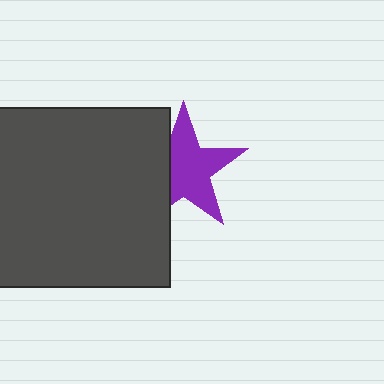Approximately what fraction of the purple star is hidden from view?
Roughly 32% of the purple star is hidden behind the dark gray rectangle.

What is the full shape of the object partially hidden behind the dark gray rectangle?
The partially hidden object is a purple star.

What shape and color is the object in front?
The object in front is a dark gray rectangle.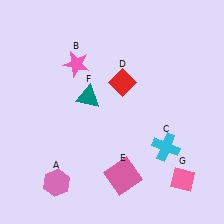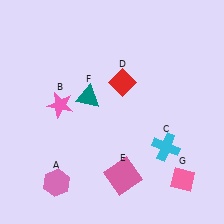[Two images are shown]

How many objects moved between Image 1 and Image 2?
1 object moved between the two images.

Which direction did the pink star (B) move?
The pink star (B) moved down.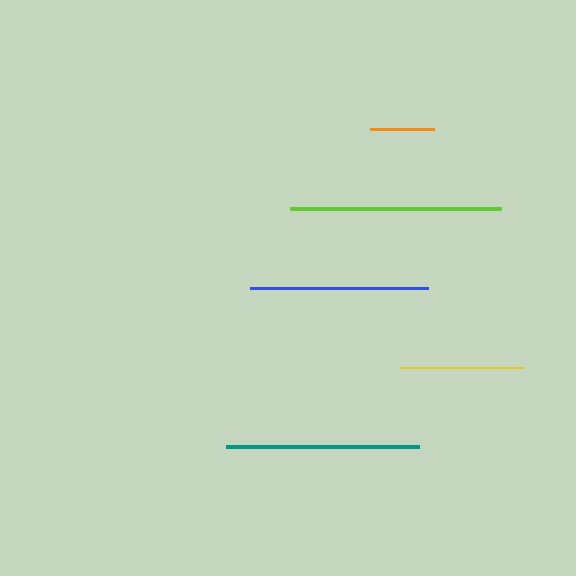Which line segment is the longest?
The lime line is the longest at approximately 210 pixels.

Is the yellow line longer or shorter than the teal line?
The teal line is longer than the yellow line.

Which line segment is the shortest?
The orange line is the shortest at approximately 64 pixels.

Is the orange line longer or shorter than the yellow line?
The yellow line is longer than the orange line.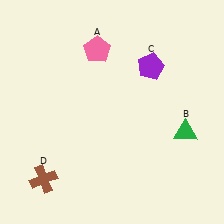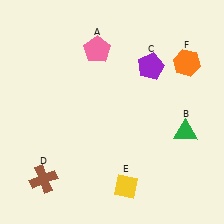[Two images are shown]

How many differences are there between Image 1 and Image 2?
There are 2 differences between the two images.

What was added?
A yellow diamond (E), an orange hexagon (F) were added in Image 2.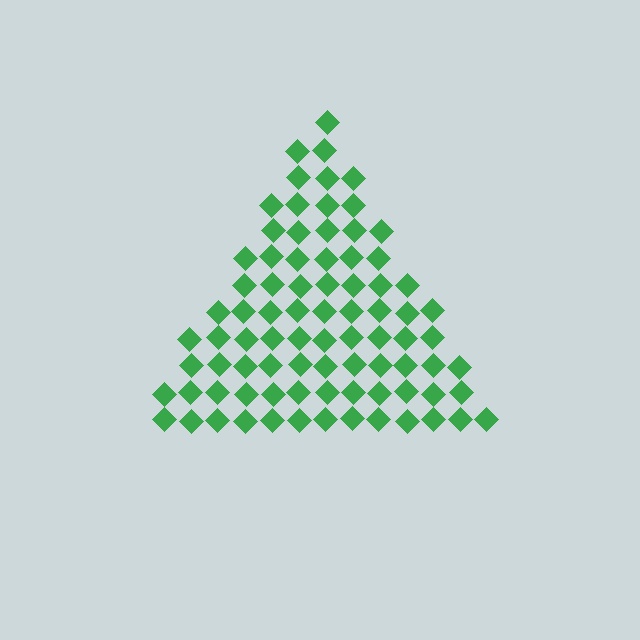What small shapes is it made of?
It is made of small diamonds.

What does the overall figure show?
The overall figure shows a triangle.